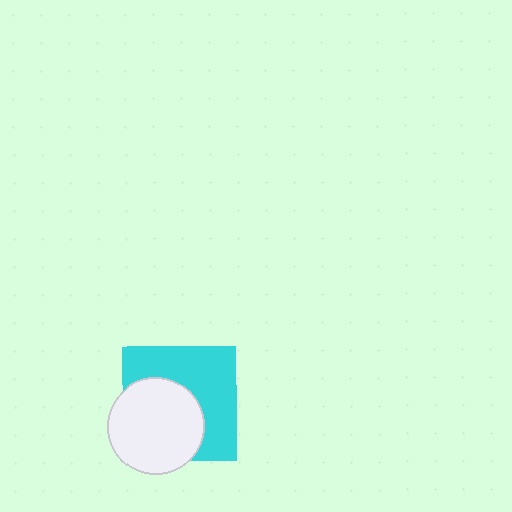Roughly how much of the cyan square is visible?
About half of it is visible (roughly 54%).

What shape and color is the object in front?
The object in front is a white circle.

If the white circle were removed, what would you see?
You would see the complete cyan square.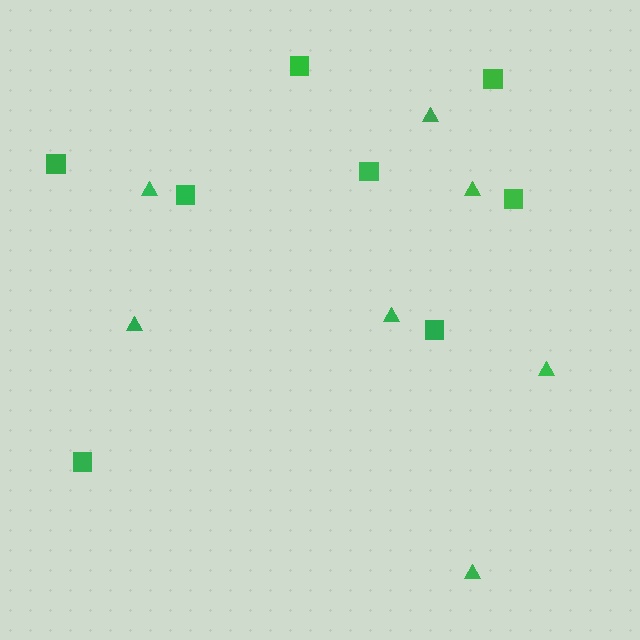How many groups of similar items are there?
There are 2 groups: one group of squares (8) and one group of triangles (7).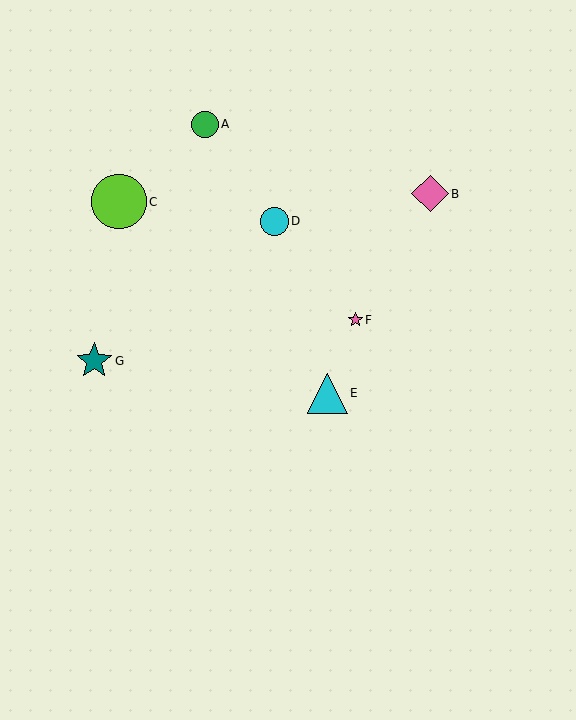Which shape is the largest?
The lime circle (labeled C) is the largest.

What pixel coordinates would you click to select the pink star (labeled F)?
Click at (355, 320) to select the pink star F.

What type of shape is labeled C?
Shape C is a lime circle.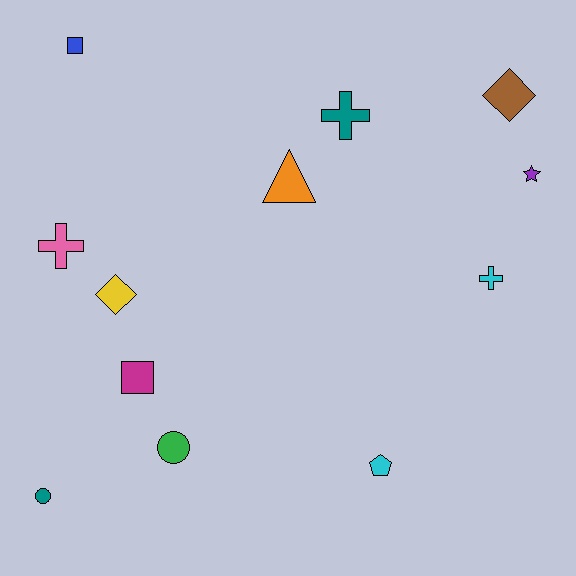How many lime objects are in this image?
There are no lime objects.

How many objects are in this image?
There are 12 objects.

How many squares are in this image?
There are 2 squares.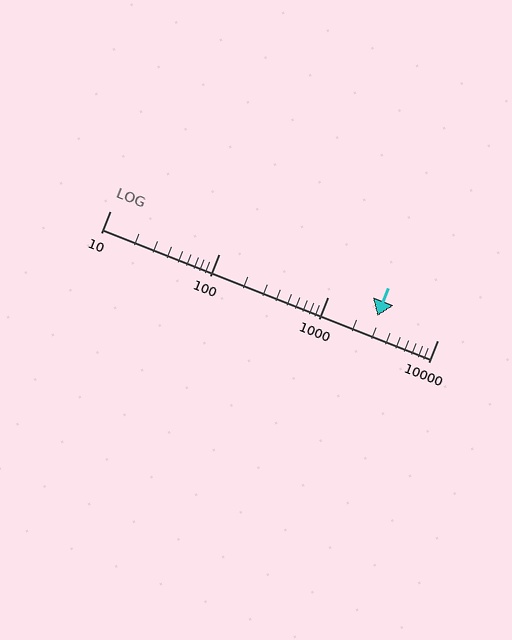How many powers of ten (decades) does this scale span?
The scale spans 3 decades, from 10 to 10000.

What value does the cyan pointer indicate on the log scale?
The pointer indicates approximately 2800.